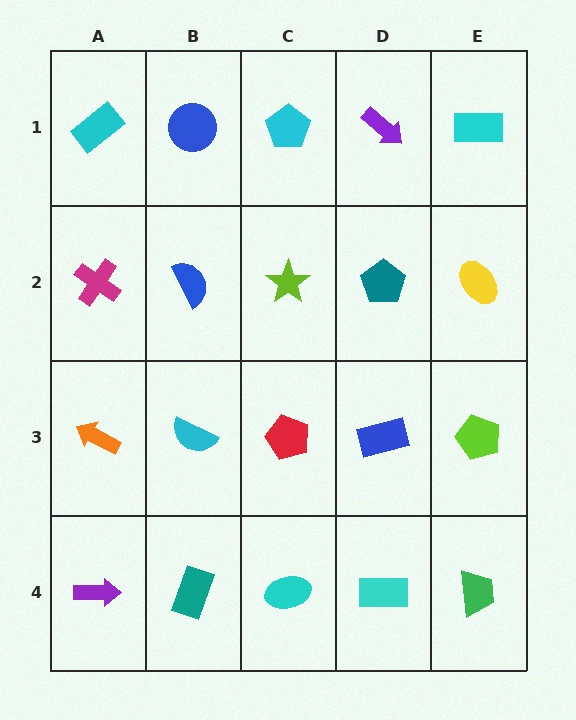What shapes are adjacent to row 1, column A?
A magenta cross (row 2, column A), a blue circle (row 1, column B).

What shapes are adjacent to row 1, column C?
A lime star (row 2, column C), a blue circle (row 1, column B), a purple arrow (row 1, column D).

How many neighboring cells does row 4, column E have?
2.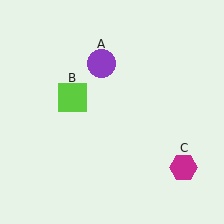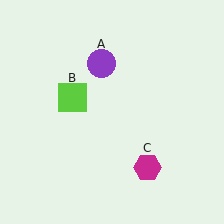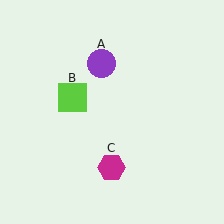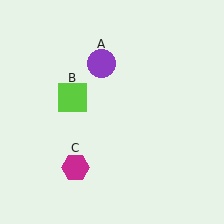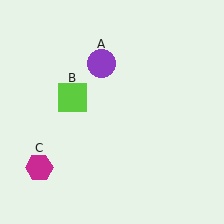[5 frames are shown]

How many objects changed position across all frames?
1 object changed position: magenta hexagon (object C).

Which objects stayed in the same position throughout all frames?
Purple circle (object A) and lime square (object B) remained stationary.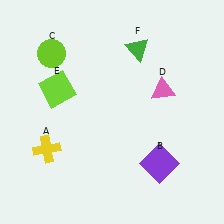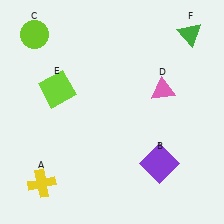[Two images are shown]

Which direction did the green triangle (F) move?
The green triangle (F) moved right.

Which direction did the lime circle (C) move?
The lime circle (C) moved up.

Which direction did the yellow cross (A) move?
The yellow cross (A) moved down.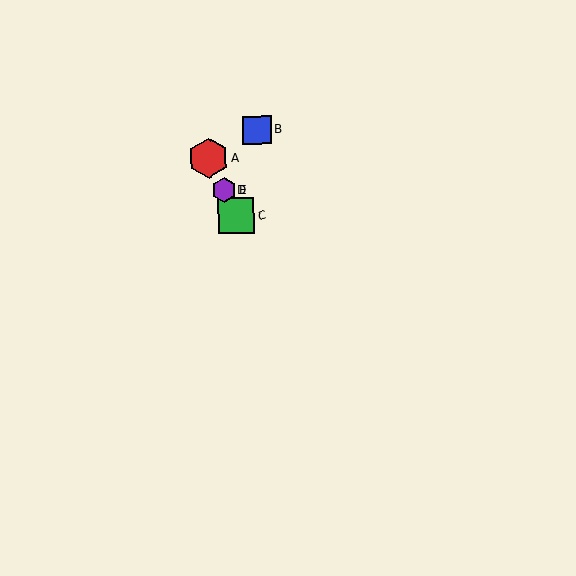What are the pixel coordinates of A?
Object A is at (209, 158).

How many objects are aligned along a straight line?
4 objects (A, C, D, E) are aligned along a straight line.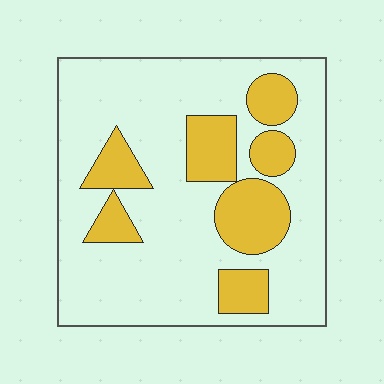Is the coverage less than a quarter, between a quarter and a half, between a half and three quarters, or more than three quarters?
Between a quarter and a half.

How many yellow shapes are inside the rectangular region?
7.